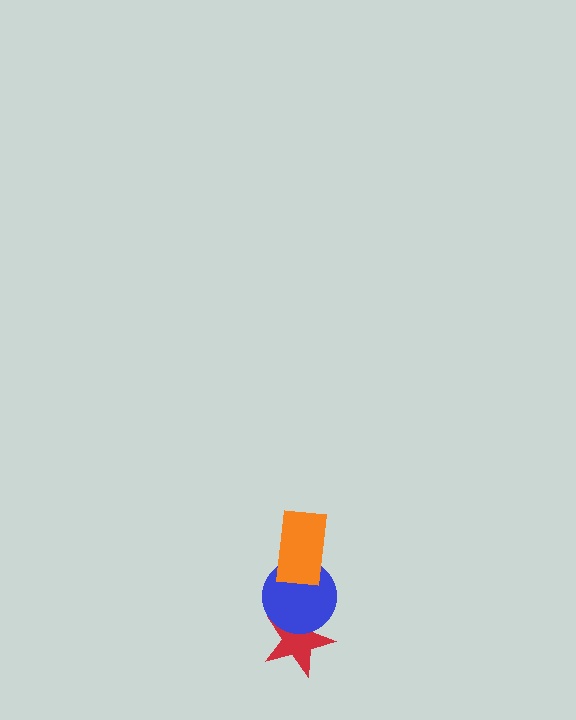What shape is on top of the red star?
The blue circle is on top of the red star.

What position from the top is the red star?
The red star is 3rd from the top.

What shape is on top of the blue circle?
The orange rectangle is on top of the blue circle.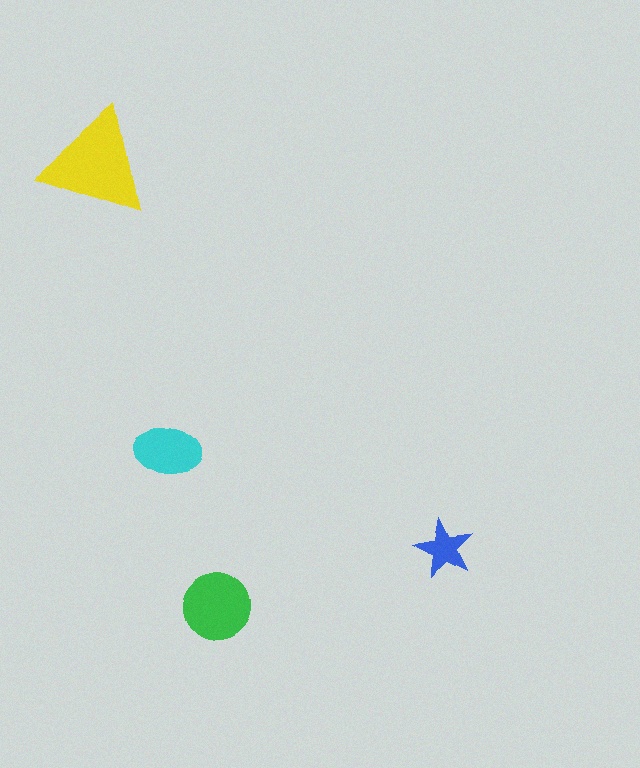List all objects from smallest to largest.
The blue star, the cyan ellipse, the green circle, the yellow triangle.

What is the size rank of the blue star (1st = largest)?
4th.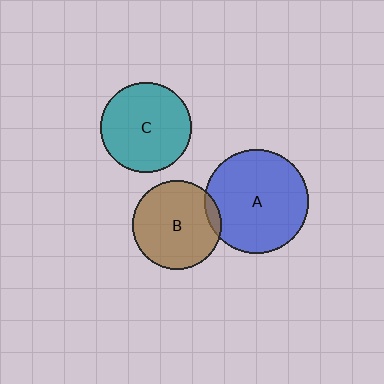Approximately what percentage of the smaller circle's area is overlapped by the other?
Approximately 5%.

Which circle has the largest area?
Circle A (blue).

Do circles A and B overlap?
Yes.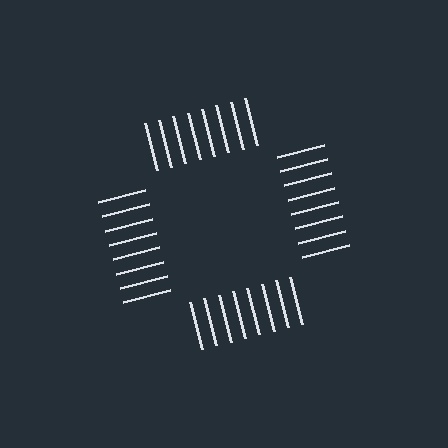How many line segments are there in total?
32 — 8 along each of the 4 edges.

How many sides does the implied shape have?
4 sides — the line-ends trace a square.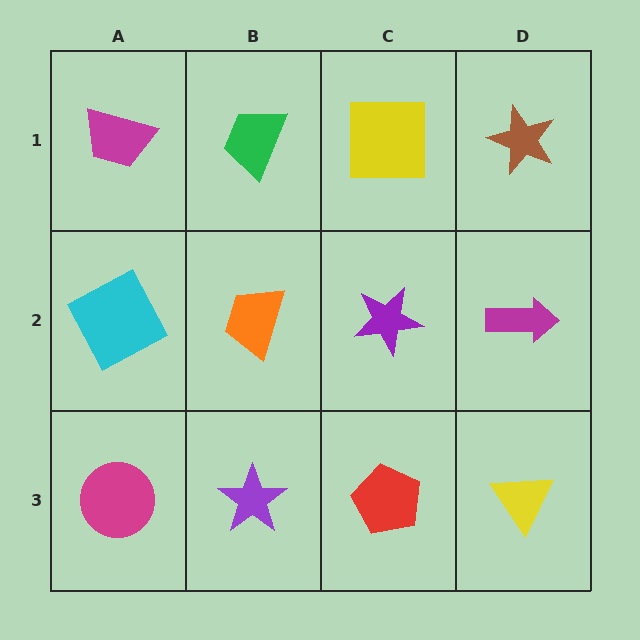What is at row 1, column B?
A green trapezoid.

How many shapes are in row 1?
4 shapes.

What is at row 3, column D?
A yellow triangle.